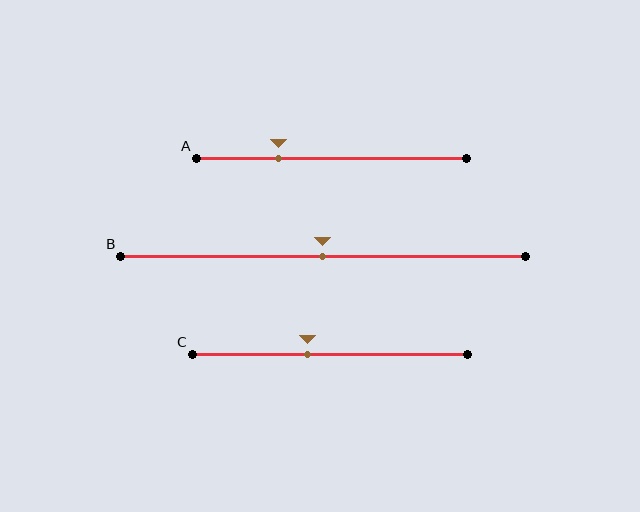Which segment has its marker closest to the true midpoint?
Segment B has its marker closest to the true midpoint.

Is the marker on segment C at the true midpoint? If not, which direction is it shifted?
No, the marker on segment C is shifted to the left by about 8% of the segment length.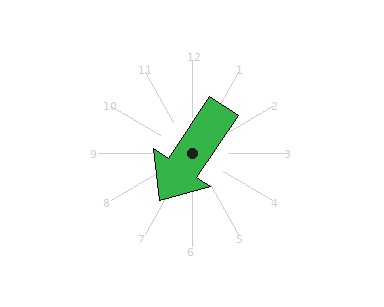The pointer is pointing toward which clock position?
Roughly 7 o'clock.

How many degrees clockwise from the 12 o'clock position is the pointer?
Approximately 214 degrees.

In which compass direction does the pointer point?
Southwest.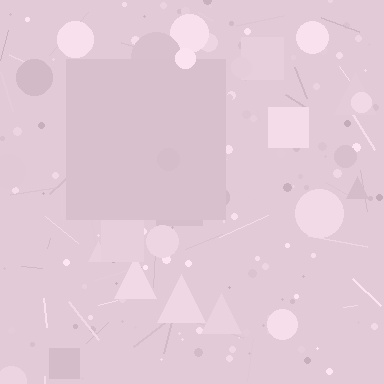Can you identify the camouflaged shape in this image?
The camouflaged shape is a square.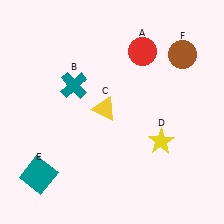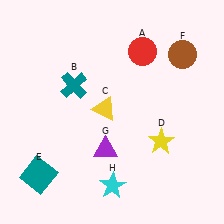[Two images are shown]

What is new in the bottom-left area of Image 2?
A purple triangle (G) was added in the bottom-left area of Image 2.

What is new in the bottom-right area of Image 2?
A cyan star (H) was added in the bottom-right area of Image 2.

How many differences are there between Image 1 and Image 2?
There are 2 differences between the two images.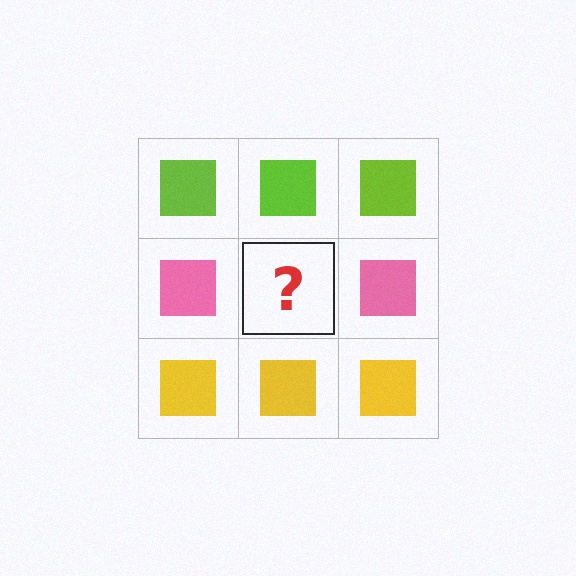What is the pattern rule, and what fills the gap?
The rule is that each row has a consistent color. The gap should be filled with a pink square.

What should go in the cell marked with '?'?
The missing cell should contain a pink square.